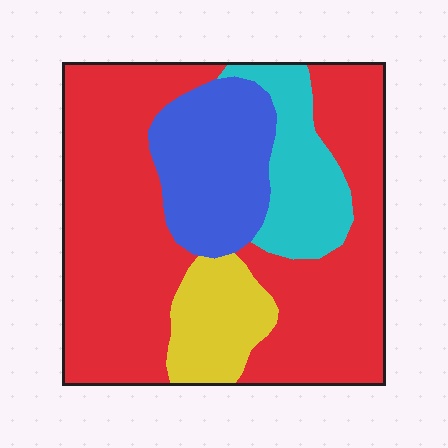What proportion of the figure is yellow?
Yellow takes up about one tenth (1/10) of the figure.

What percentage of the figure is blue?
Blue covers about 15% of the figure.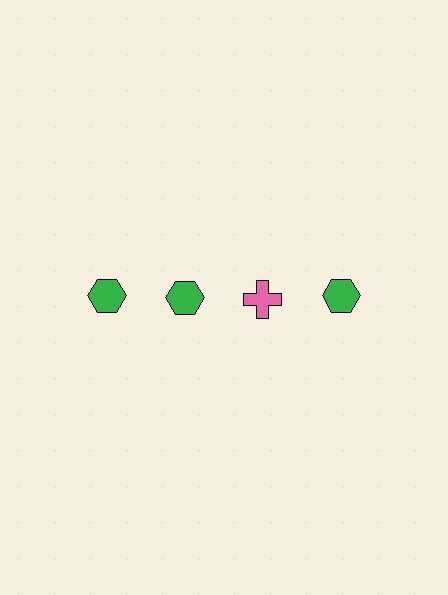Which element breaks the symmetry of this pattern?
The pink cross in the top row, center column breaks the symmetry. All other shapes are green hexagons.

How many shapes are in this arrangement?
There are 4 shapes arranged in a grid pattern.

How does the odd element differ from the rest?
It differs in both color (pink instead of green) and shape (cross instead of hexagon).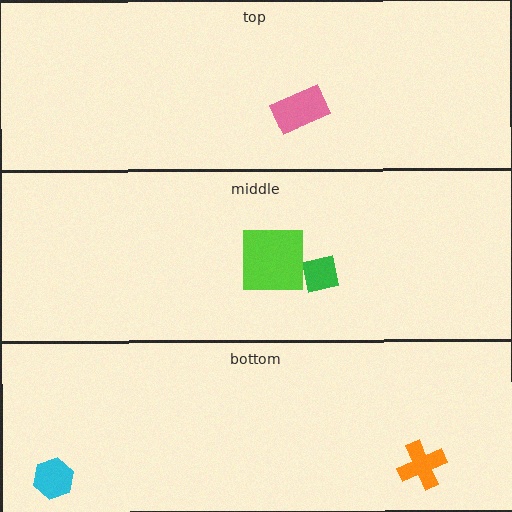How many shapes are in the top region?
1.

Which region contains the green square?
The middle region.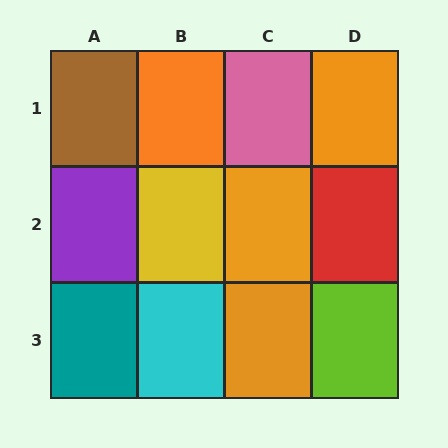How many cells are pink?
1 cell is pink.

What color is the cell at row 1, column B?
Orange.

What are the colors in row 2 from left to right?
Purple, yellow, orange, red.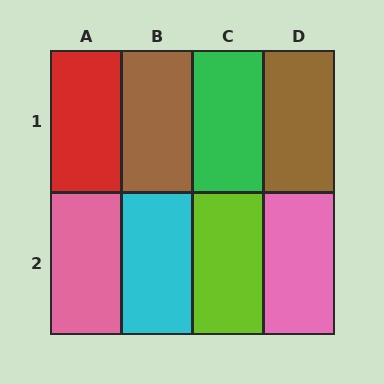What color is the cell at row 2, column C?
Lime.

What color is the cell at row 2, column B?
Cyan.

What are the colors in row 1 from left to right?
Red, brown, green, brown.